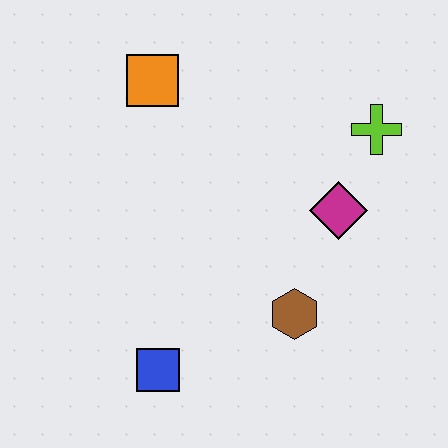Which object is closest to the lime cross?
The magenta diamond is closest to the lime cross.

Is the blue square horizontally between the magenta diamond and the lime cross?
No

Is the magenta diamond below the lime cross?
Yes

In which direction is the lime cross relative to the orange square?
The lime cross is to the right of the orange square.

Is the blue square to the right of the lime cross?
No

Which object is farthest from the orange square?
The blue square is farthest from the orange square.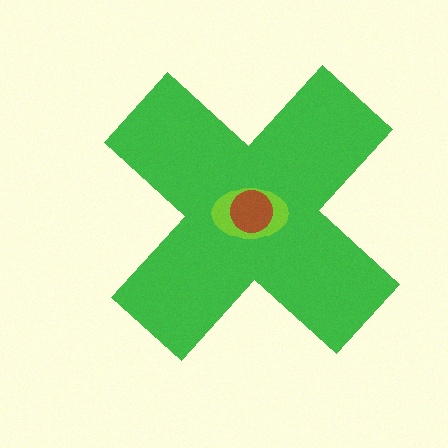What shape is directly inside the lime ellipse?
The brown circle.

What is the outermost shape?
The green cross.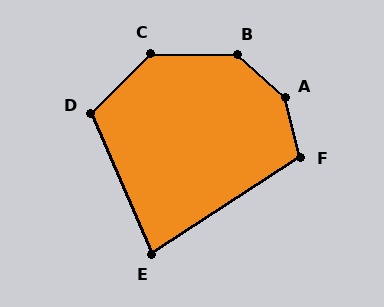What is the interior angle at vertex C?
Approximately 133 degrees (obtuse).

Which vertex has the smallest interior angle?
E, at approximately 80 degrees.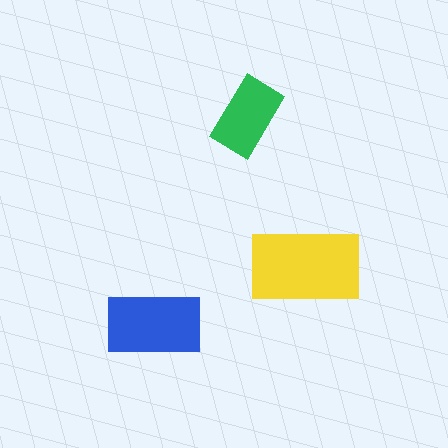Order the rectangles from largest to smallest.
the yellow one, the blue one, the green one.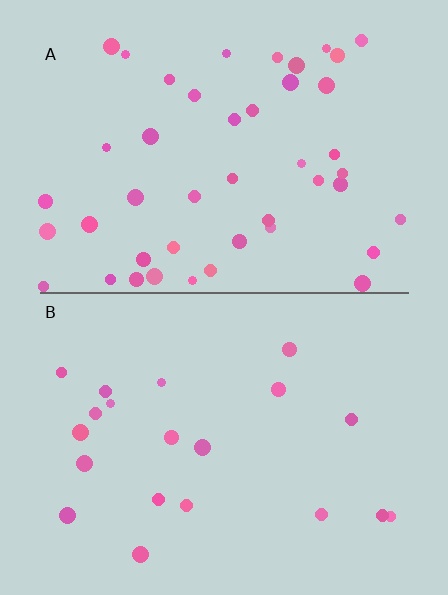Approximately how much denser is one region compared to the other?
Approximately 2.2× — region A over region B.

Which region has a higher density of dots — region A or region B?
A (the top).